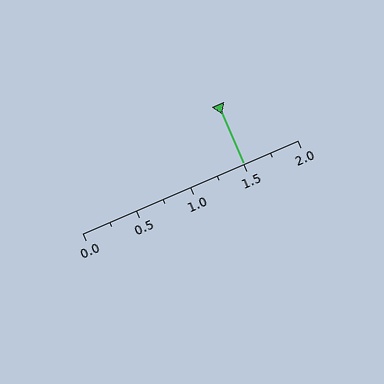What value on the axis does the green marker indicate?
The marker indicates approximately 1.5.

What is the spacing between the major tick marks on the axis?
The major ticks are spaced 0.5 apart.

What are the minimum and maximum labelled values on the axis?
The axis runs from 0.0 to 2.0.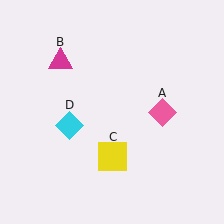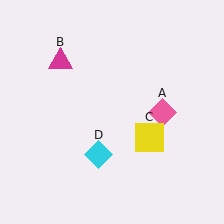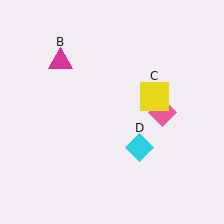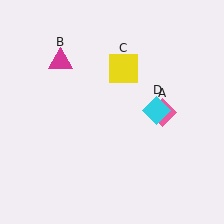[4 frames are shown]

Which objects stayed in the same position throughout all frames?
Pink diamond (object A) and magenta triangle (object B) remained stationary.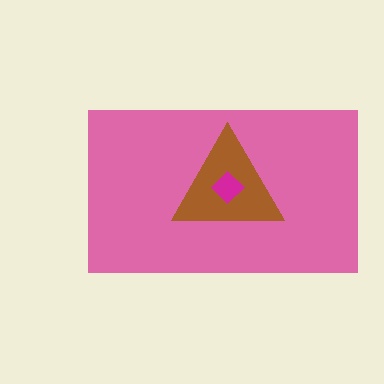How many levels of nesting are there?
3.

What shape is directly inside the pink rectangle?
The brown triangle.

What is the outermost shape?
The pink rectangle.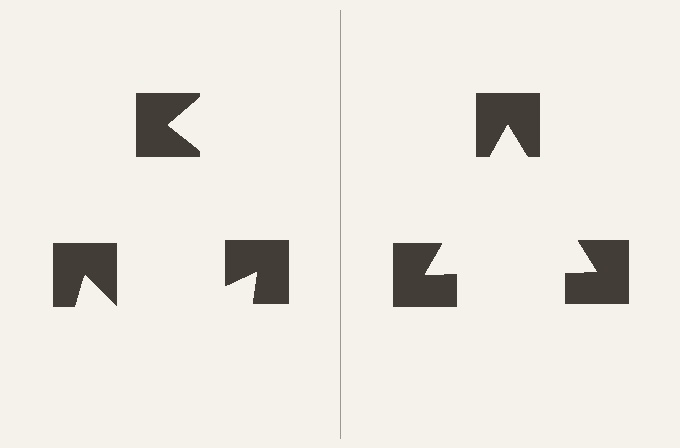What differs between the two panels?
The notched squares are positioned identically on both sides; only the wedge orientations differ. On the right they align to a triangle; on the left they are misaligned.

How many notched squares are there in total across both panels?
6 — 3 on each side.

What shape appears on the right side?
An illusory triangle.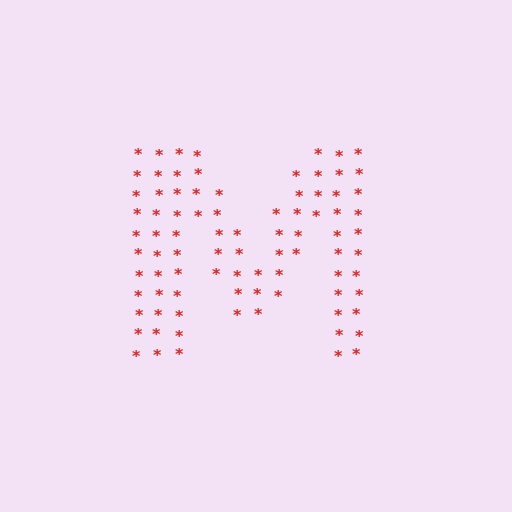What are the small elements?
The small elements are asterisks.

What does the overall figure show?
The overall figure shows the letter M.